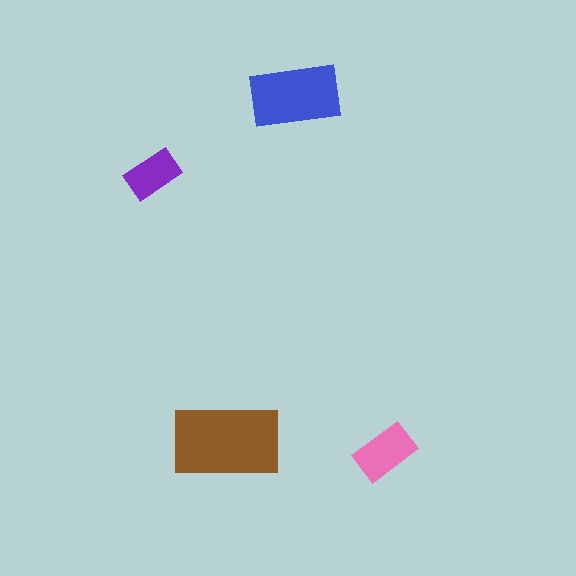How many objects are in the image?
There are 4 objects in the image.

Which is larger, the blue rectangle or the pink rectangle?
The blue one.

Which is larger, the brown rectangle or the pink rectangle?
The brown one.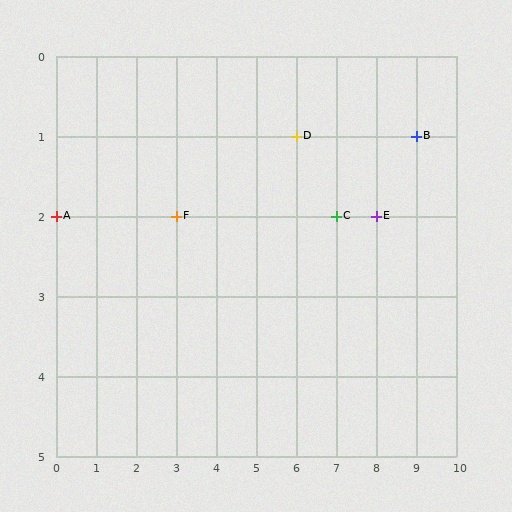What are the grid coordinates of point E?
Point E is at grid coordinates (8, 2).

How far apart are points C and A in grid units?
Points C and A are 7 columns apart.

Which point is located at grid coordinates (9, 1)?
Point B is at (9, 1).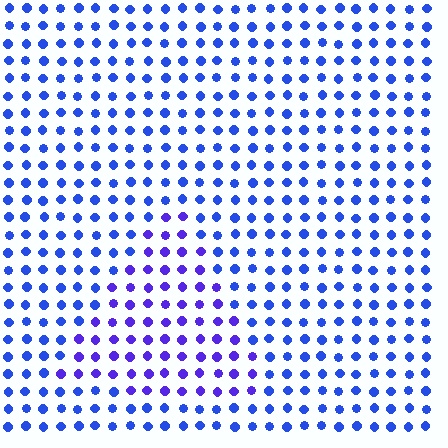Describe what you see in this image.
The image is filled with small blue elements in a uniform arrangement. A triangle-shaped region is visible where the elements are tinted to a slightly different hue, forming a subtle color boundary.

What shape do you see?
I see a triangle.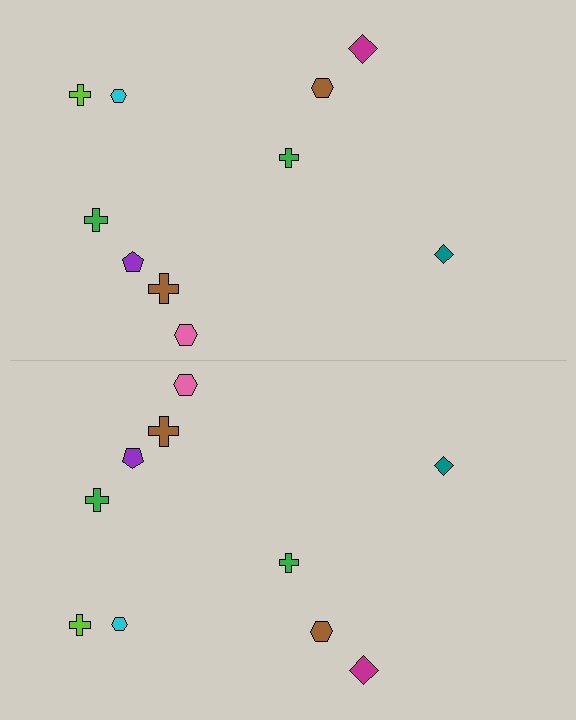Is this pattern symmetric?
Yes, this pattern has bilateral (reflection) symmetry.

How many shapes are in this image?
There are 20 shapes in this image.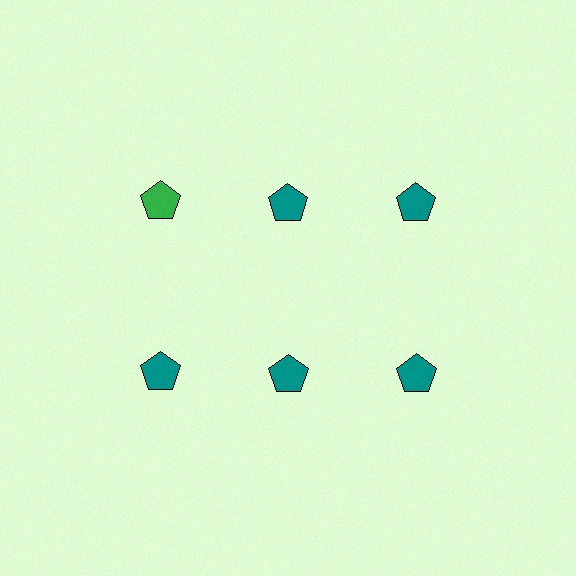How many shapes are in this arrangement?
There are 6 shapes arranged in a grid pattern.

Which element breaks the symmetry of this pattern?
The green pentagon in the top row, leftmost column breaks the symmetry. All other shapes are teal pentagons.